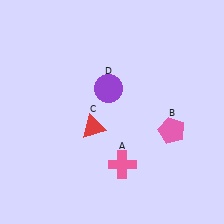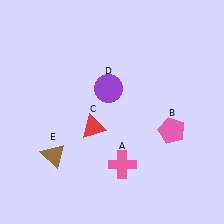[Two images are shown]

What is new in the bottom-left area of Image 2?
A brown triangle (E) was added in the bottom-left area of Image 2.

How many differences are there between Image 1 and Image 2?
There is 1 difference between the two images.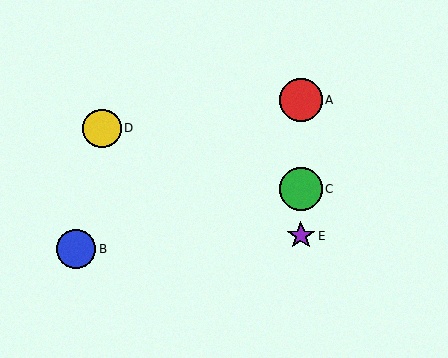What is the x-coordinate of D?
Object D is at x≈102.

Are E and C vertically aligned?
Yes, both are at x≈301.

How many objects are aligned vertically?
3 objects (A, C, E) are aligned vertically.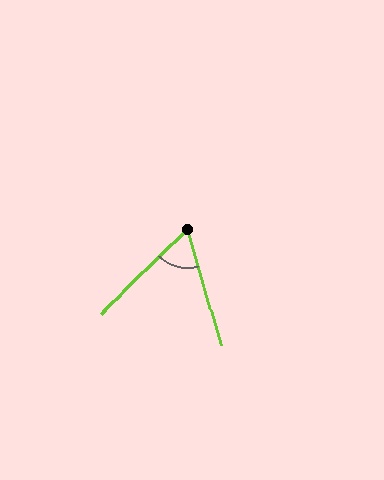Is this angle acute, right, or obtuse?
It is acute.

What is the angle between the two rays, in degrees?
Approximately 62 degrees.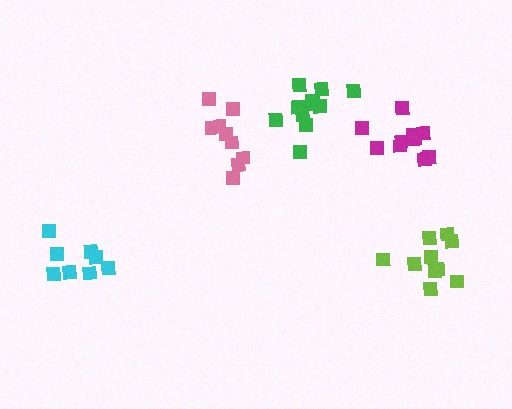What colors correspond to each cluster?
The clusters are colored: pink, magenta, lime, cyan, green.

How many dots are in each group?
Group 1: 9 dots, Group 2: 10 dots, Group 3: 11 dots, Group 4: 8 dots, Group 5: 11 dots (49 total).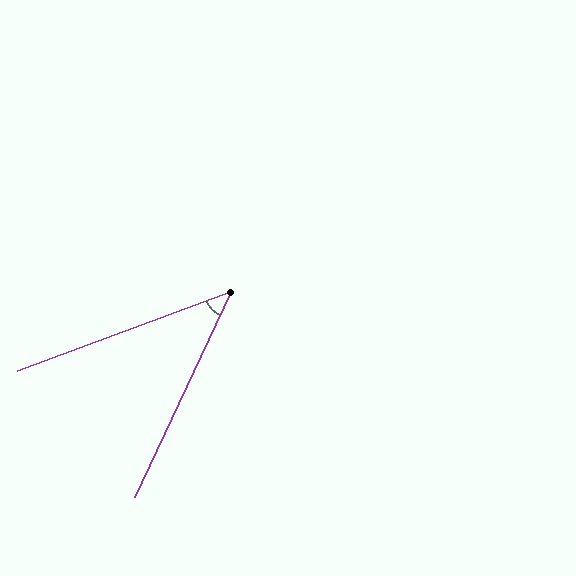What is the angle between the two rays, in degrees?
Approximately 45 degrees.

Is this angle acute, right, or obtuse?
It is acute.